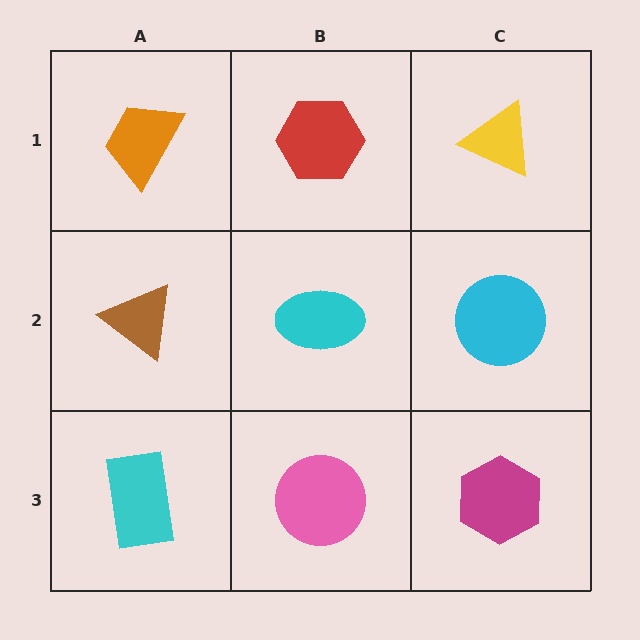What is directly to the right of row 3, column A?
A pink circle.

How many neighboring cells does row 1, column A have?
2.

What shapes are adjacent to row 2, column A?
An orange trapezoid (row 1, column A), a cyan rectangle (row 3, column A), a cyan ellipse (row 2, column B).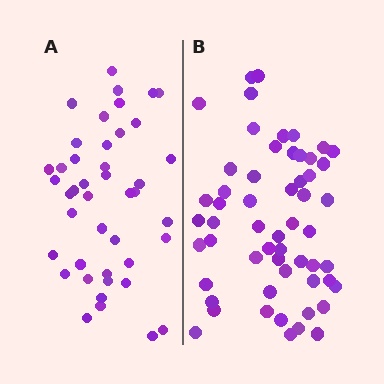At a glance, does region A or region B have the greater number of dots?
Region B (the right region) has more dots.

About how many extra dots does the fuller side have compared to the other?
Region B has approximately 15 more dots than region A.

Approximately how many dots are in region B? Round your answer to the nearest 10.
About 60 dots. (The exact count is 56, which rounds to 60.)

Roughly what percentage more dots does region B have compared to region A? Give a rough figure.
About 30% more.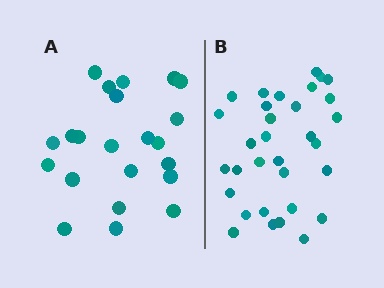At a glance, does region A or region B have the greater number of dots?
Region B (the right region) has more dots.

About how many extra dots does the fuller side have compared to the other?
Region B has roughly 10 or so more dots than region A.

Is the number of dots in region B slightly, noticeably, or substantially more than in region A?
Region B has substantially more. The ratio is roughly 1.5 to 1.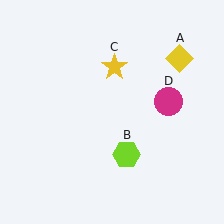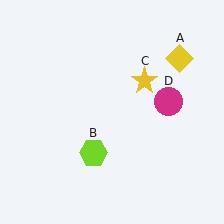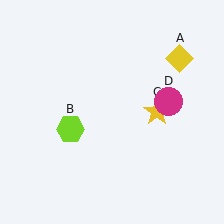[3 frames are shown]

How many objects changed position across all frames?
2 objects changed position: lime hexagon (object B), yellow star (object C).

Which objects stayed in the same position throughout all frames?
Yellow diamond (object A) and magenta circle (object D) remained stationary.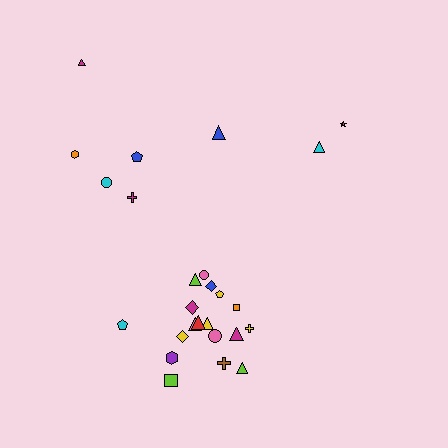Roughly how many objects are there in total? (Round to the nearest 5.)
Roughly 25 objects in total.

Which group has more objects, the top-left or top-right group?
The top-left group.